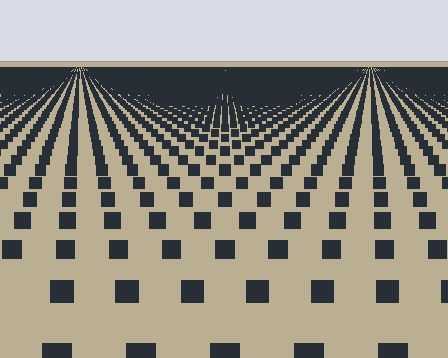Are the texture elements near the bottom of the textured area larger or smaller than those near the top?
Larger. Near the bottom, elements are closer to the viewer and appear at a bigger on-screen size.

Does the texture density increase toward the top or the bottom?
Density increases toward the top.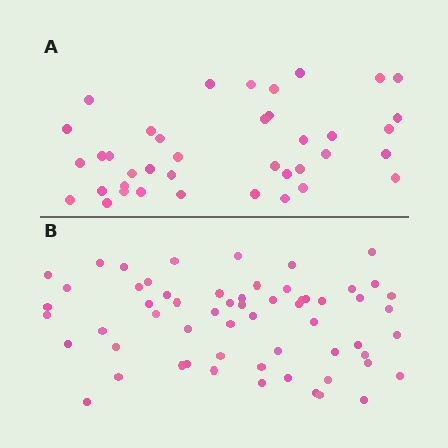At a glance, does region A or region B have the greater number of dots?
Region B (the bottom region) has more dots.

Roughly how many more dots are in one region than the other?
Region B has approximately 20 more dots than region A.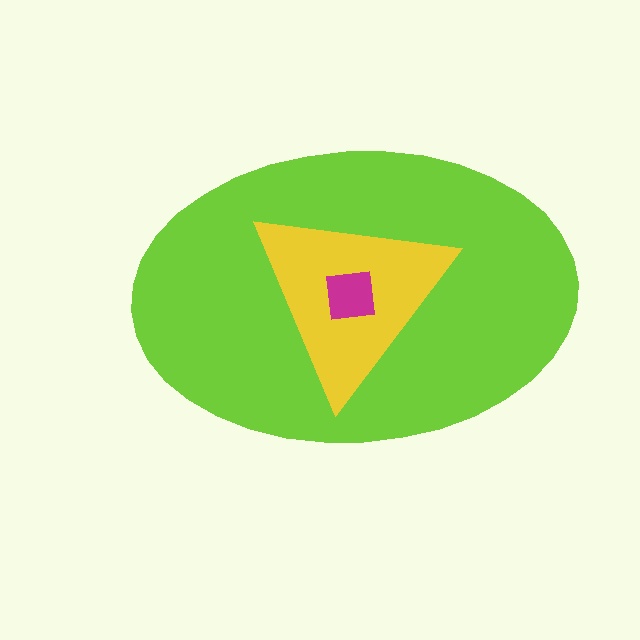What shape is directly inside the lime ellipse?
The yellow triangle.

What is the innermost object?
The magenta square.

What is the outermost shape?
The lime ellipse.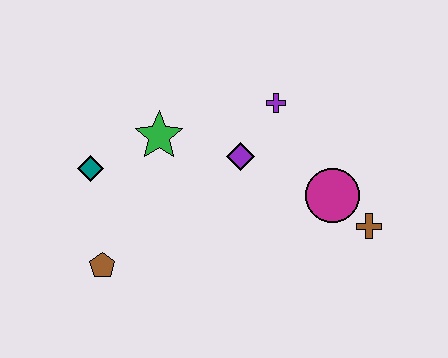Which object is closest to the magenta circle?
The brown cross is closest to the magenta circle.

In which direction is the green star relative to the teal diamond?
The green star is to the right of the teal diamond.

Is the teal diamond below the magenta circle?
No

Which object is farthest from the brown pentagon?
The brown cross is farthest from the brown pentagon.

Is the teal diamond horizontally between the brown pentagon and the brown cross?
No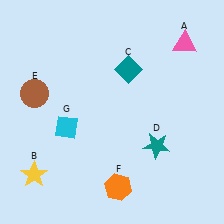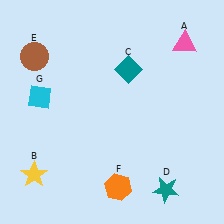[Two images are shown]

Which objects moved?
The objects that moved are: the teal star (D), the brown circle (E), the cyan diamond (G).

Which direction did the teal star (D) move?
The teal star (D) moved down.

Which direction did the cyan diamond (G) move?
The cyan diamond (G) moved up.